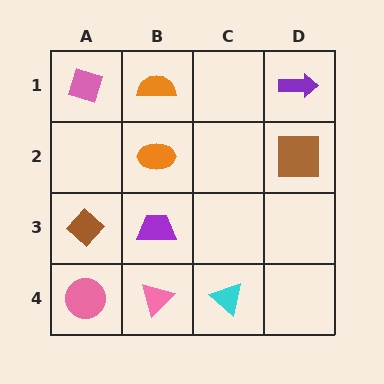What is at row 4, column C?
A cyan triangle.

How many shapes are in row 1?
3 shapes.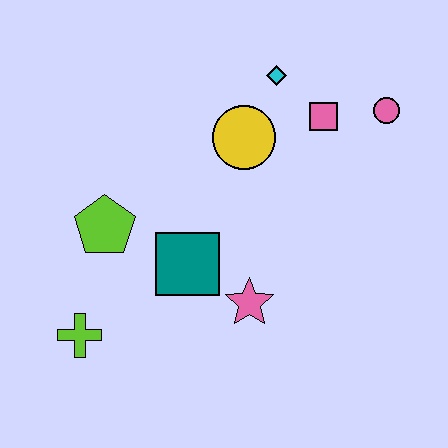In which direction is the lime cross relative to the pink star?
The lime cross is to the left of the pink star.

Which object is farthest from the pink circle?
The lime cross is farthest from the pink circle.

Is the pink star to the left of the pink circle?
Yes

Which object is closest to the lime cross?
The lime pentagon is closest to the lime cross.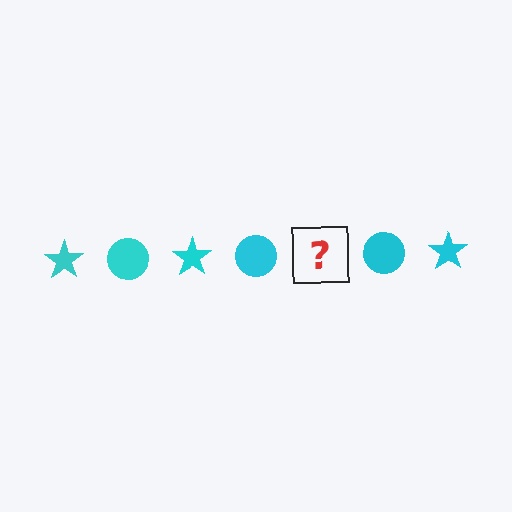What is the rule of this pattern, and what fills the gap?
The rule is that the pattern cycles through star, circle shapes in cyan. The gap should be filled with a cyan star.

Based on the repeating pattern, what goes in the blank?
The blank should be a cyan star.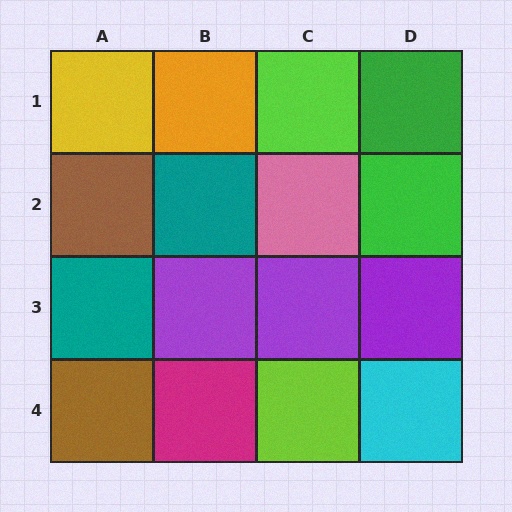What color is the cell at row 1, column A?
Yellow.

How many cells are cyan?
1 cell is cyan.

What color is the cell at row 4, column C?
Lime.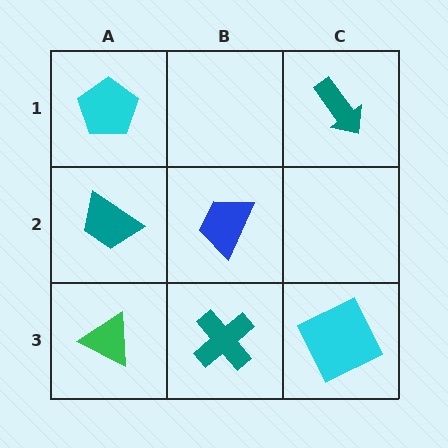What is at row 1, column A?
A cyan pentagon.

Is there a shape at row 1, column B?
No, that cell is empty.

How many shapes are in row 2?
2 shapes.